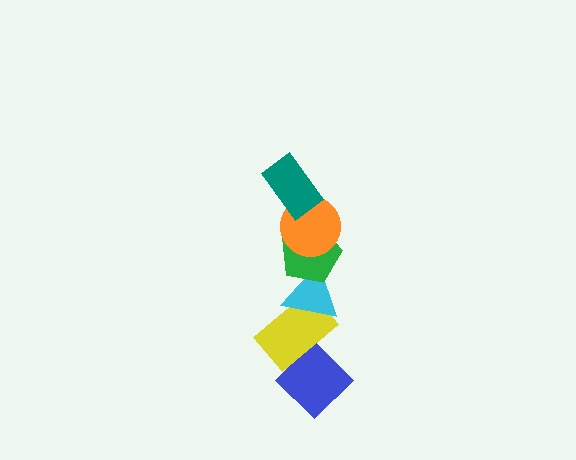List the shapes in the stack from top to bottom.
From top to bottom: the teal rectangle, the orange circle, the green pentagon, the cyan triangle, the yellow rectangle, the blue diamond.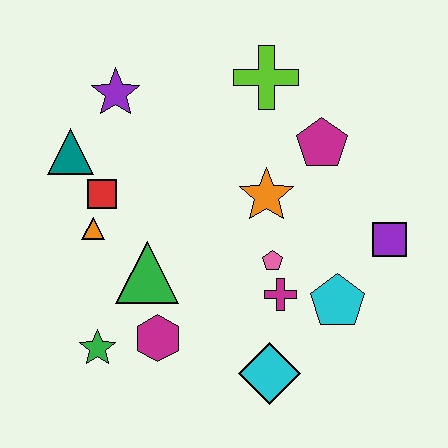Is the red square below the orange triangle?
No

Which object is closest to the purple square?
The cyan pentagon is closest to the purple square.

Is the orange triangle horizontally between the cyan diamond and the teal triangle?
Yes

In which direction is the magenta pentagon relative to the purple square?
The magenta pentagon is above the purple square.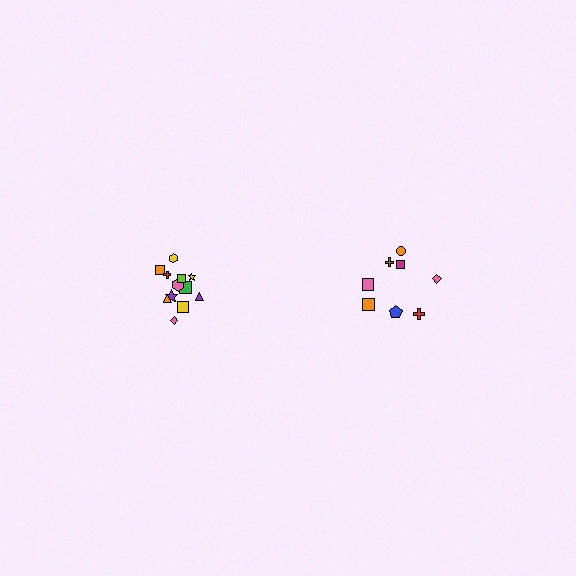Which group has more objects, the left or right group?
The left group.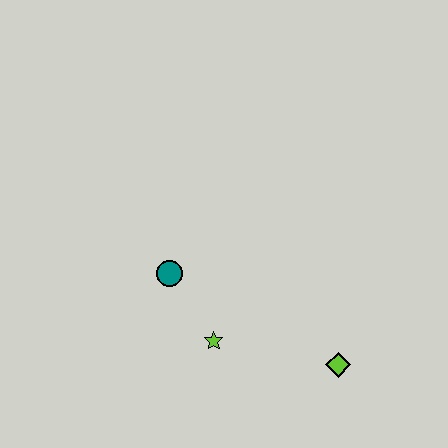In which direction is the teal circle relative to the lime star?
The teal circle is above the lime star.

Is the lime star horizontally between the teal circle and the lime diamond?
Yes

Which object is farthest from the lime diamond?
The teal circle is farthest from the lime diamond.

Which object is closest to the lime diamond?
The lime star is closest to the lime diamond.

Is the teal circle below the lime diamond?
No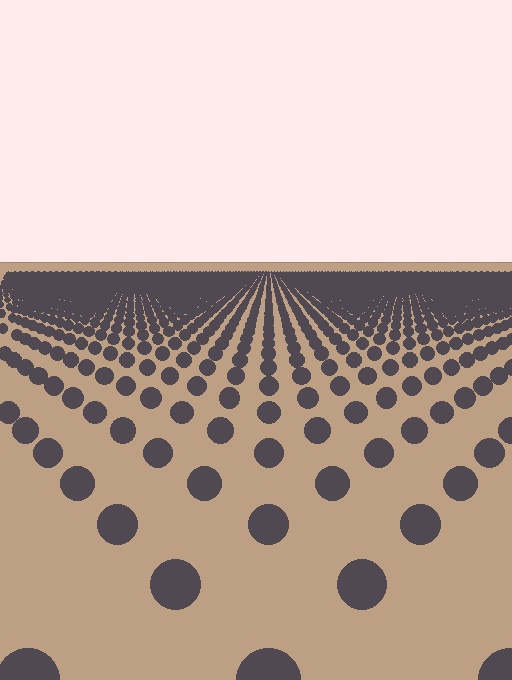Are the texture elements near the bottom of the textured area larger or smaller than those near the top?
Larger. Near the bottom, elements are closer to the viewer and appear at a bigger on-screen size.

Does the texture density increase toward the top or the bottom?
Density increases toward the top.